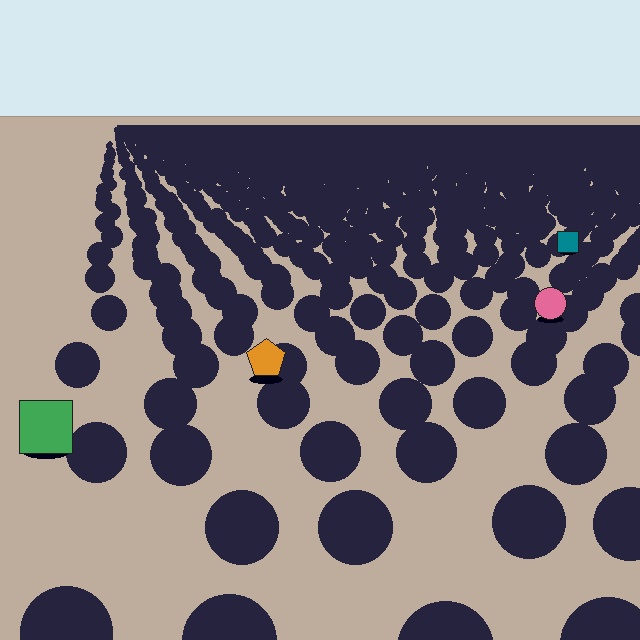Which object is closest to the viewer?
The green square is closest. The texture marks near it are larger and more spread out.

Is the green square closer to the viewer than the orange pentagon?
Yes. The green square is closer — you can tell from the texture gradient: the ground texture is coarser near it.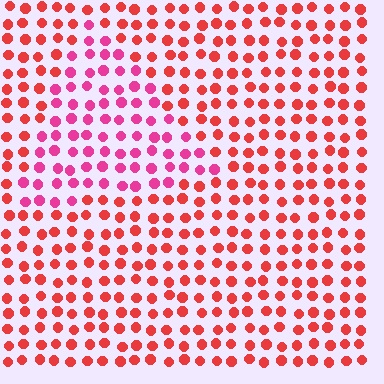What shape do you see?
I see a triangle.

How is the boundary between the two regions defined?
The boundary is defined purely by a slight shift in hue (about 33 degrees). Spacing, size, and orientation are identical on both sides.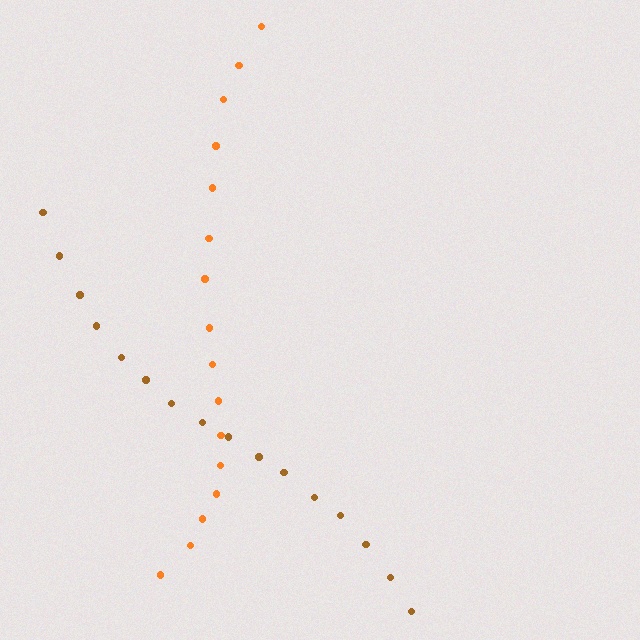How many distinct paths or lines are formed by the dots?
There are 2 distinct paths.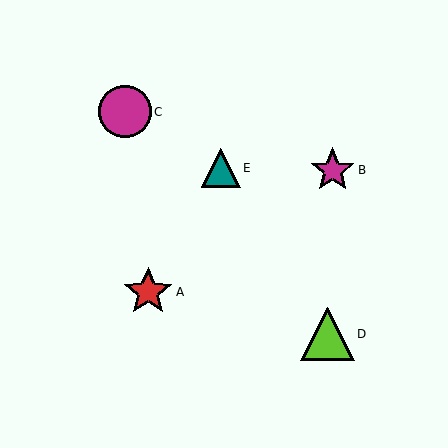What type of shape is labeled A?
Shape A is a red star.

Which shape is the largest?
The lime triangle (labeled D) is the largest.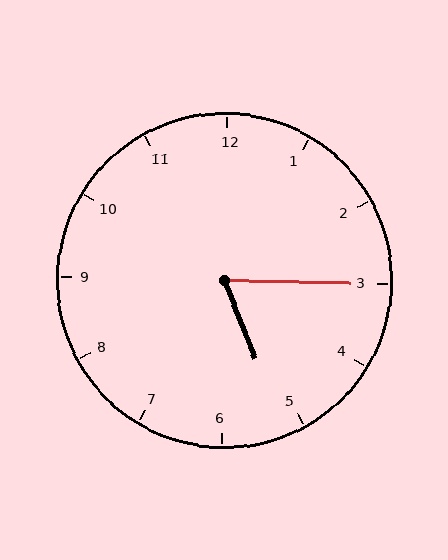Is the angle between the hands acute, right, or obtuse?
It is acute.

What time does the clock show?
5:15.